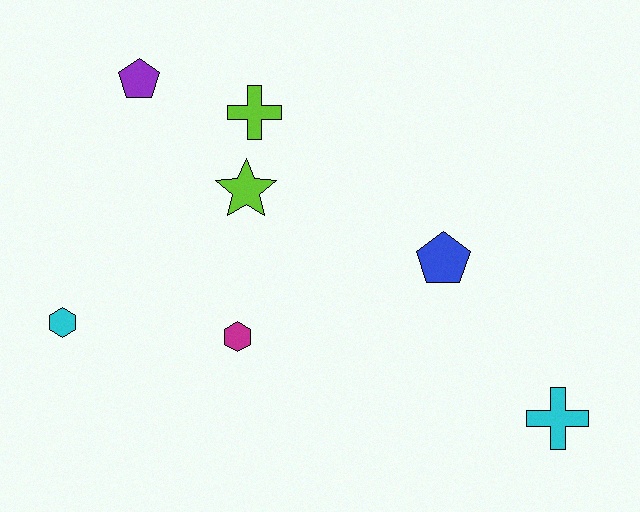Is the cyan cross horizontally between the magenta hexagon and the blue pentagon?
No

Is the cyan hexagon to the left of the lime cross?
Yes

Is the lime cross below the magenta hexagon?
No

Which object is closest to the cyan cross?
The blue pentagon is closest to the cyan cross.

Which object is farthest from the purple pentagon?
The cyan cross is farthest from the purple pentagon.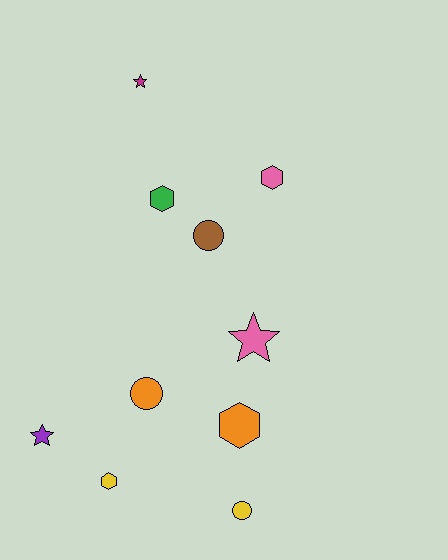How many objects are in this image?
There are 10 objects.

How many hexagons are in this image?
There are 4 hexagons.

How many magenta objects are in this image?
There is 1 magenta object.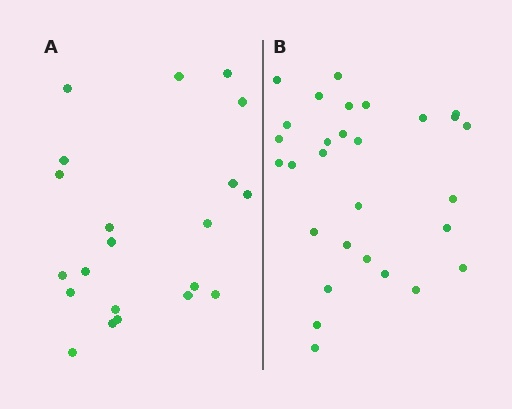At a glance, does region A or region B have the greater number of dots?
Region B (the right region) has more dots.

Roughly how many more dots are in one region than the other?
Region B has roughly 8 or so more dots than region A.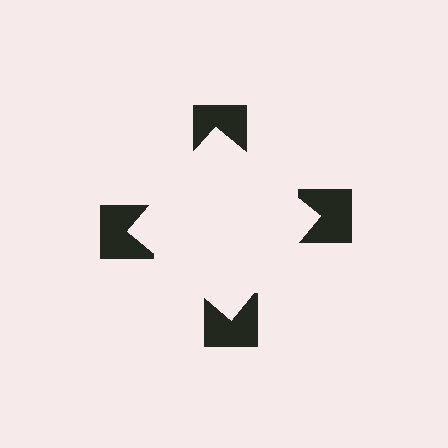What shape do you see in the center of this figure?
An illusory square — its edges are inferred from the aligned wedge cuts in the notched squares, not physically drawn.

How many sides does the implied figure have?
4 sides.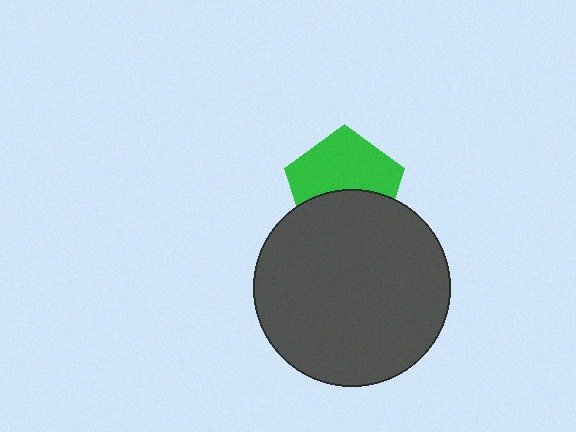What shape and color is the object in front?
The object in front is a dark gray circle.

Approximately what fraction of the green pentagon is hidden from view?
Roughly 42% of the green pentagon is hidden behind the dark gray circle.